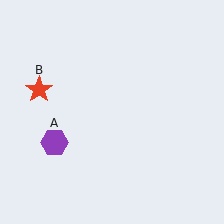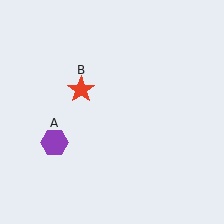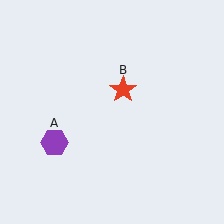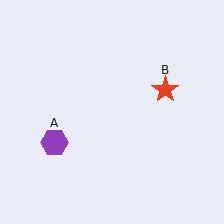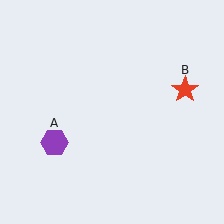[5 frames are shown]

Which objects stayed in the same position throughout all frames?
Purple hexagon (object A) remained stationary.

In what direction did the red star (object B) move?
The red star (object B) moved right.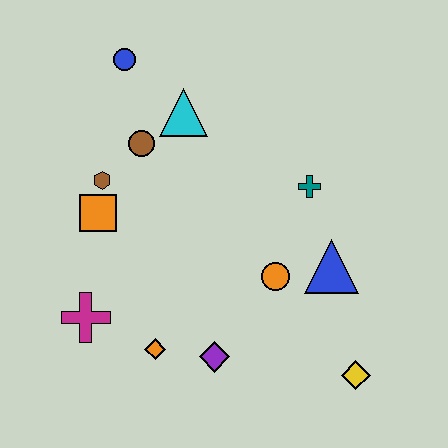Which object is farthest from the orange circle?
The blue circle is farthest from the orange circle.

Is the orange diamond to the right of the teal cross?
No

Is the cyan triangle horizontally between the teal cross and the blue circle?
Yes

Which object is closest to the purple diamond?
The orange diamond is closest to the purple diamond.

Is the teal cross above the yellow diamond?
Yes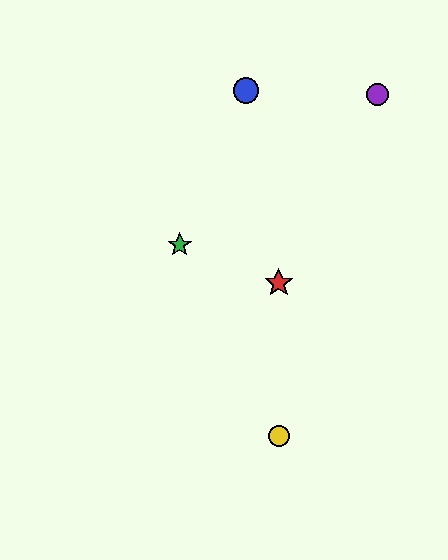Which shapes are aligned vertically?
The red star, the yellow circle are aligned vertically.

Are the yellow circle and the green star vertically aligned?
No, the yellow circle is at x≈279 and the green star is at x≈180.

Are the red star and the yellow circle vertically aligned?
Yes, both are at x≈279.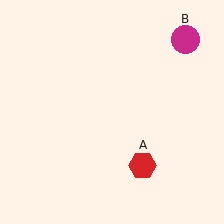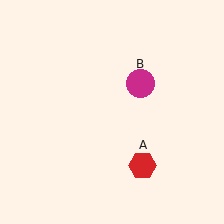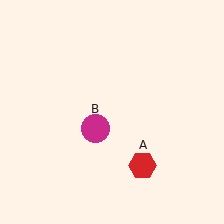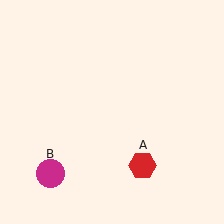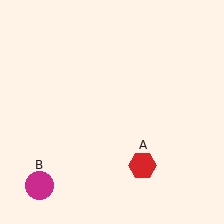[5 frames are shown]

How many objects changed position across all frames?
1 object changed position: magenta circle (object B).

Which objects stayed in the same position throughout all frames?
Red hexagon (object A) remained stationary.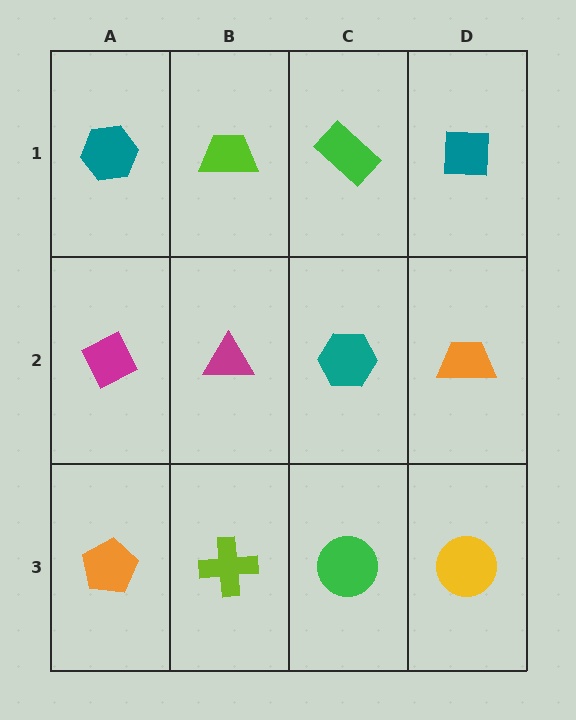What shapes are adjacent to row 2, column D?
A teal square (row 1, column D), a yellow circle (row 3, column D), a teal hexagon (row 2, column C).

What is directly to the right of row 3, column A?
A lime cross.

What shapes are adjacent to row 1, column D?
An orange trapezoid (row 2, column D), a green rectangle (row 1, column C).